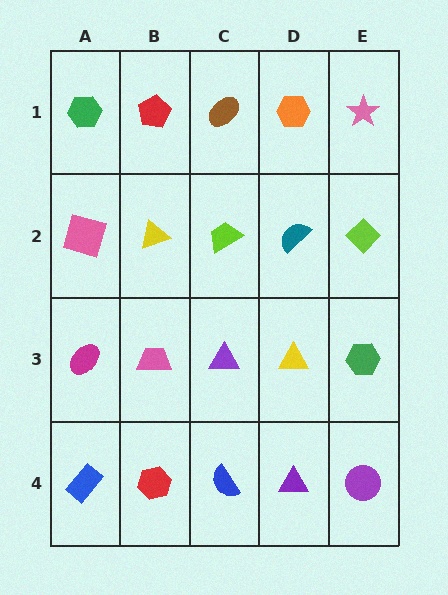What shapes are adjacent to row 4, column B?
A pink trapezoid (row 3, column B), a blue rectangle (row 4, column A), a blue semicircle (row 4, column C).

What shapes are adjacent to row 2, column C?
A brown ellipse (row 1, column C), a purple triangle (row 3, column C), a yellow triangle (row 2, column B), a teal semicircle (row 2, column D).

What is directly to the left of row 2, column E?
A teal semicircle.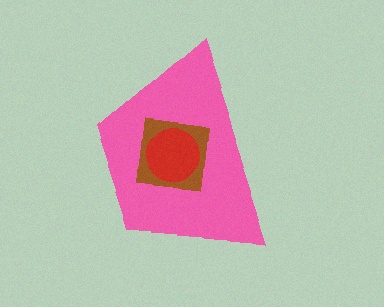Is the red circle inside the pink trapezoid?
Yes.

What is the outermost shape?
The pink trapezoid.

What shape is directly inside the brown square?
The red circle.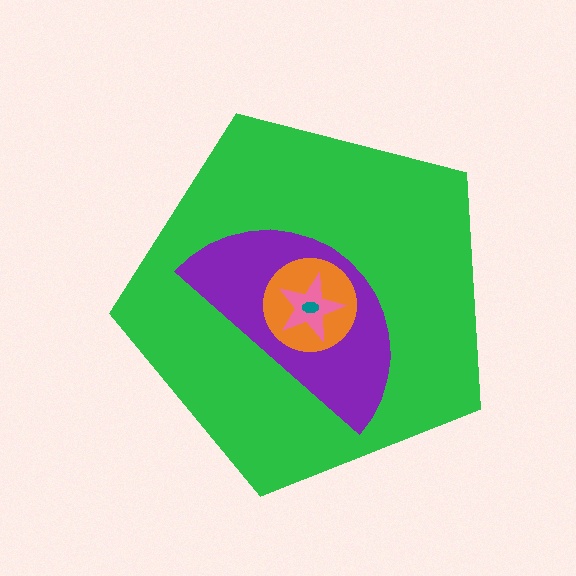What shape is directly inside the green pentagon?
The purple semicircle.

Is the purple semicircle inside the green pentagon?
Yes.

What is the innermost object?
The teal ellipse.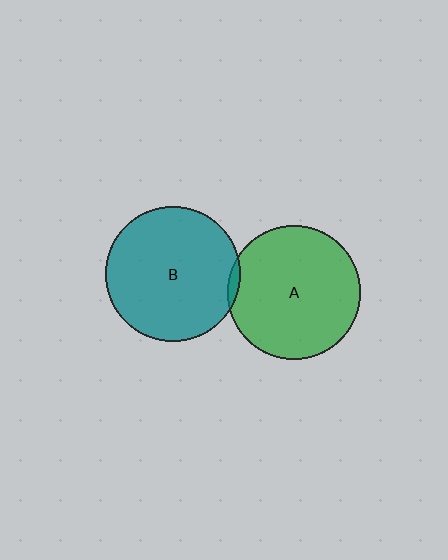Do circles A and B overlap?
Yes.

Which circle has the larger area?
Circle B (teal).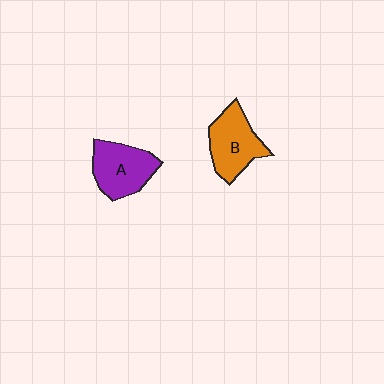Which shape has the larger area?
Shape B (orange).